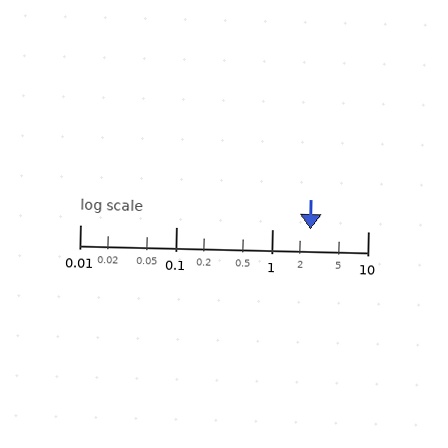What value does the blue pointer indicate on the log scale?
The pointer indicates approximately 2.5.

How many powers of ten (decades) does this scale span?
The scale spans 3 decades, from 0.01 to 10.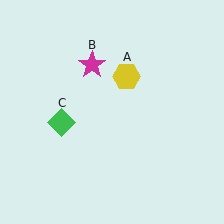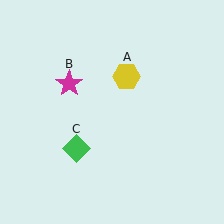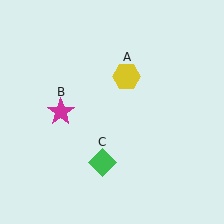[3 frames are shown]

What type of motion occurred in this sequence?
The magenta star (object B), green diamond (object C) rotated counterclockwise around the center of the scene.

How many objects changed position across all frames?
2 objects changed position: magenta star (object B), green diamond (object C).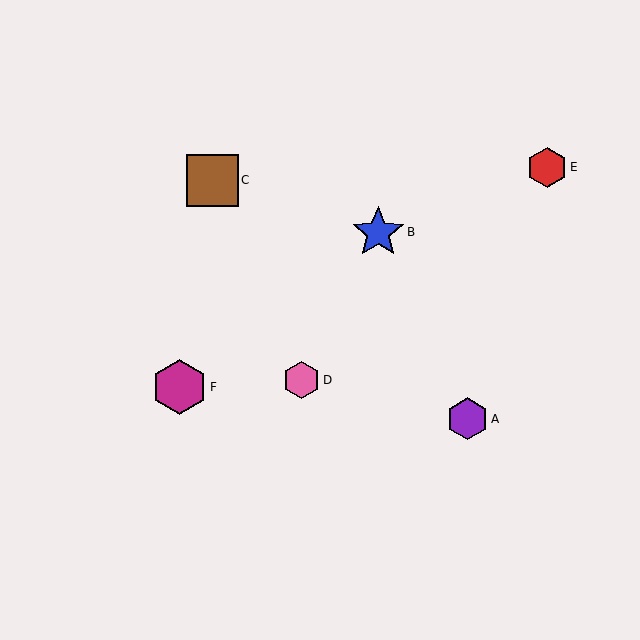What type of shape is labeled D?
Shape D is a pink hexagon.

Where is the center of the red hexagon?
The center of the red hexagon is at (547, 167).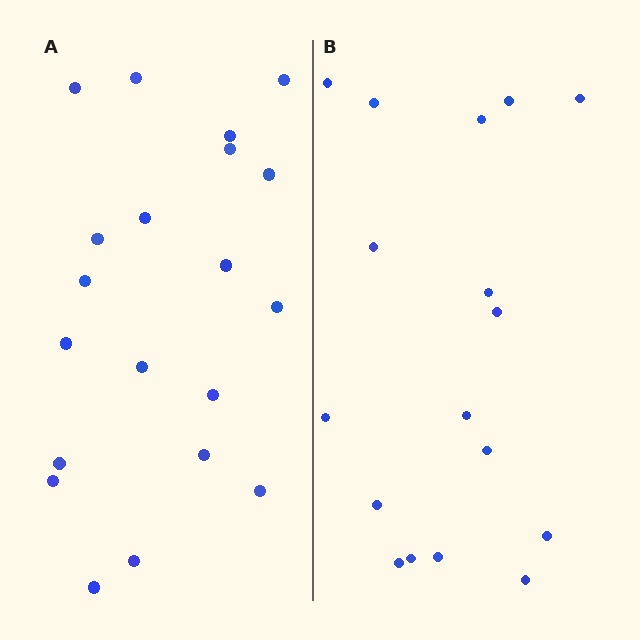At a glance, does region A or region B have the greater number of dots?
Region A (the left region) has more dots.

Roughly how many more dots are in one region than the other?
Region A has just a few more — roughly 2 or 3 more dots than region B.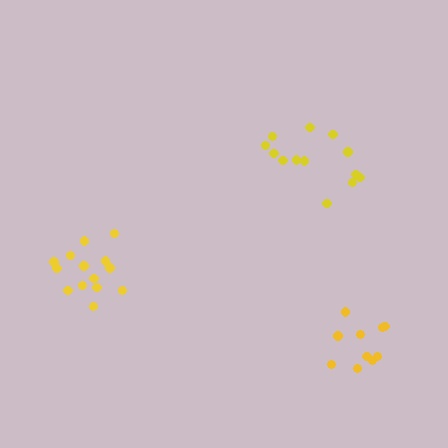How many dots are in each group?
Group 1: 10 dots, Group 2: 14 dots, Group 3: 13 dots (37 total).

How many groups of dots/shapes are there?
There are 3 groups.